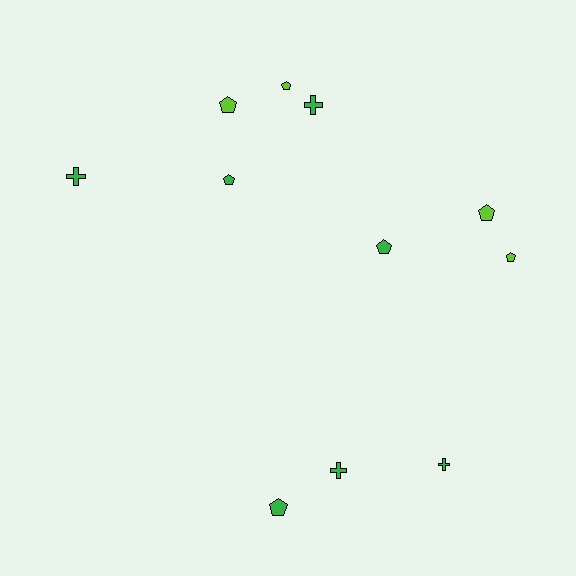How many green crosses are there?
There are 4 green crosses.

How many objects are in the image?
There are 11 objects.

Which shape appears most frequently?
Pentagon, with 7 objects.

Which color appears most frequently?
Green, with 7 objects.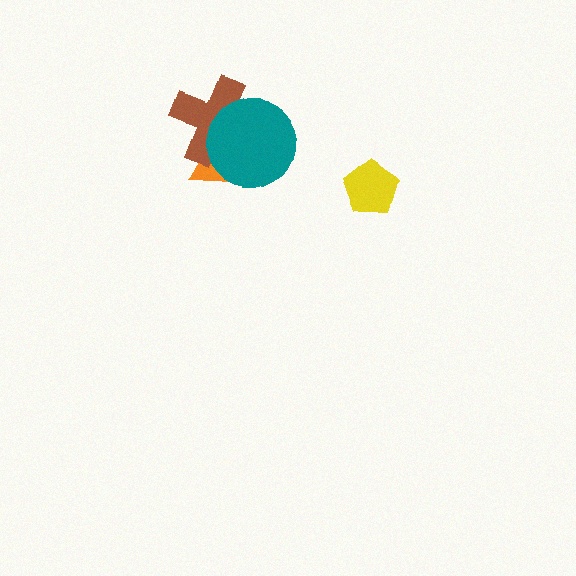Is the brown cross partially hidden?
Yes, it is partially covered by another shape.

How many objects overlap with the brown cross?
2 objects overlap with the brown cross.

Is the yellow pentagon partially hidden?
No, no other shape covers it.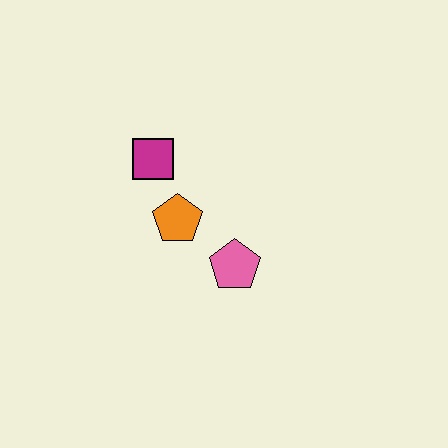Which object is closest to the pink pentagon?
The orange pentagon is closest to the pink pentagon.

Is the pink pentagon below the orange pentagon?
Yes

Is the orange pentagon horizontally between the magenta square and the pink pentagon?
Yes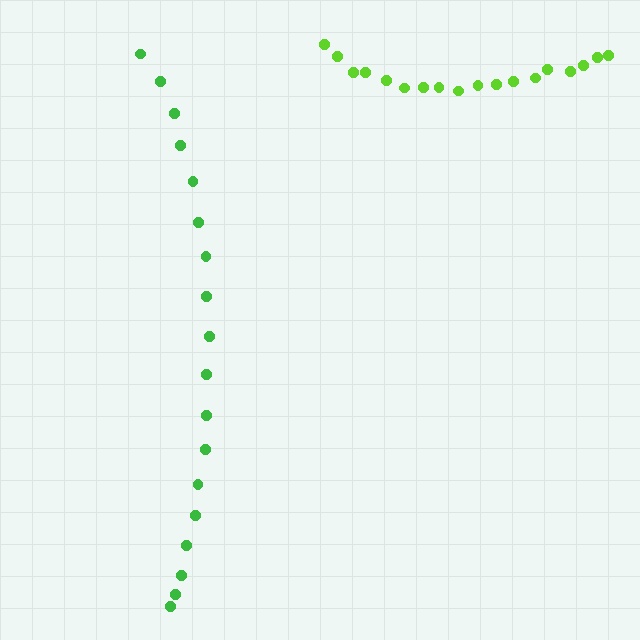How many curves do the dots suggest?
There are 2 distinct paths.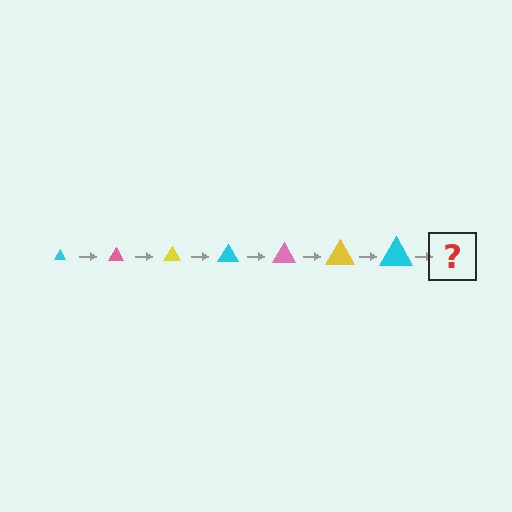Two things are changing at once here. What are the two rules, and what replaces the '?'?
The two rules are that the triangle grows larger each step and the color cycles through cyan, pink, and yellow. The '?' should be a pink triangle, larger than the previous one.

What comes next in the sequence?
The next element should be a pink triangle, larger than the previous one.